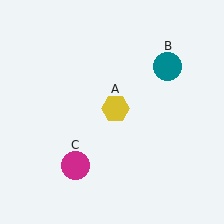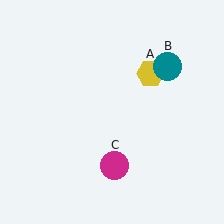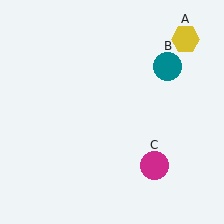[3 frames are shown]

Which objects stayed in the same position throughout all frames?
Teal circle (object B) remained stationary.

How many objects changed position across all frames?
2 objects changed position: yellow hexagon (object A), magenta circle (object C).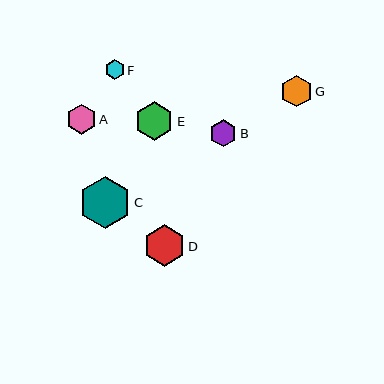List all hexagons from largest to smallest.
From largest to smallest: C, D, E, G, A, B, F.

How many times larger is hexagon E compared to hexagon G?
Hexagon E is approximately 1.2 times the size of hexagon G.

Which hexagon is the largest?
Hexagon C is the largest with a size of approximately 52 pixels.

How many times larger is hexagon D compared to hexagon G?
Hexagon D is approximately 1.3 times the size of hexagon G.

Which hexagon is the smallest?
Hexagon F is the smallest with a size of approximately 20 pixels.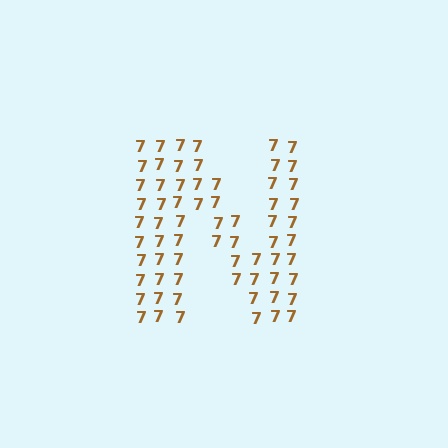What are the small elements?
The small elements are digit 7's.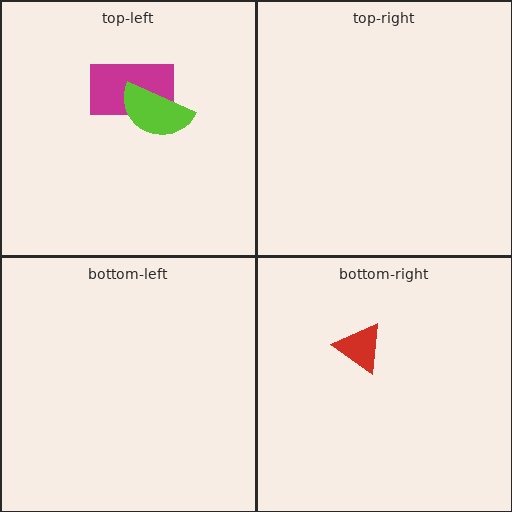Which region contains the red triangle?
The bottom-right region.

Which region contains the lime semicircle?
The top-left region.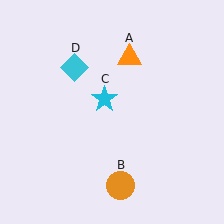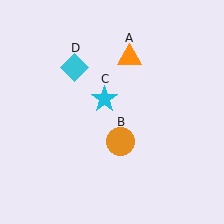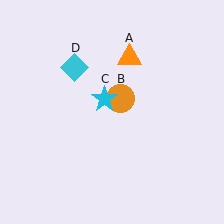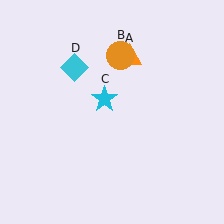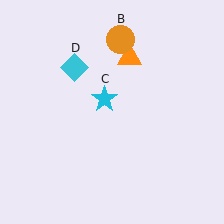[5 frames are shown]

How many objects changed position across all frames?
1 object changed position: orange circle (object B).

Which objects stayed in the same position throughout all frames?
Orange triangle (object A) and cyan star (object C) and cyan diamond (object D) remained stationary.